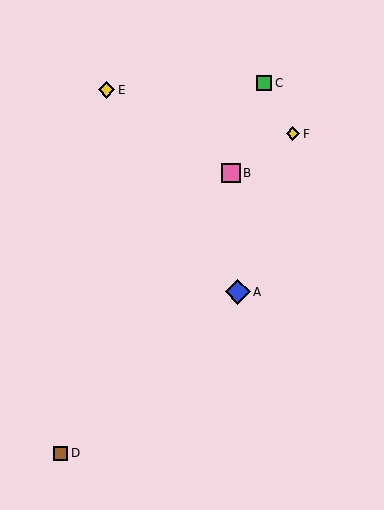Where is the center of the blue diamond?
The center of the blue diamond is at (238, 292).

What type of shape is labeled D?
Shape D is a brown square.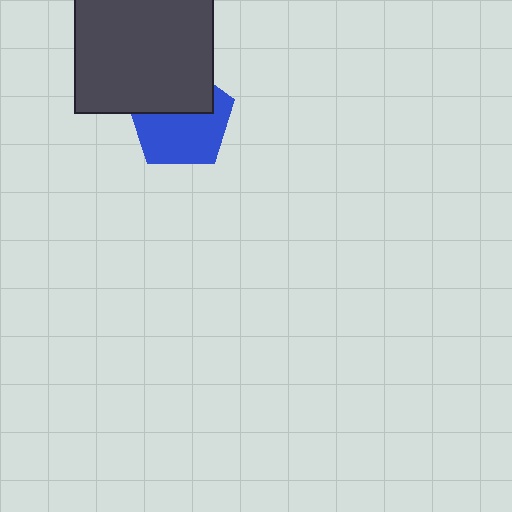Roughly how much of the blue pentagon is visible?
About half of it is visible (roughly 59%).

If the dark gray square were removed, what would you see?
You would see the complete blue pentagon.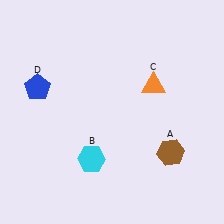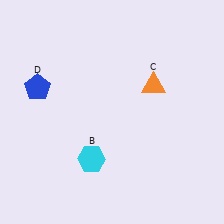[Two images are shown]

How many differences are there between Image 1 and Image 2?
There is 1 difference between the two images.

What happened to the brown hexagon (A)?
The brown hexagon (A) was removed in Image 2. It was in the bottom-right area of Image 1.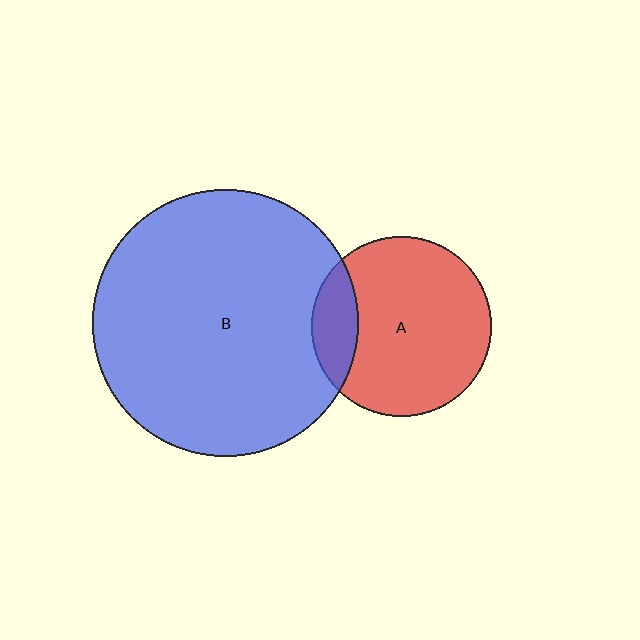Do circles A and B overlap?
Yes.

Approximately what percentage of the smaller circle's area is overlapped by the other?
Approximately 15%.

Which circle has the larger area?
Circle B (blue).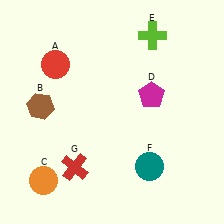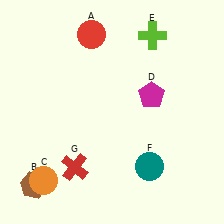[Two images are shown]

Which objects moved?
The objects that moved are: the red circle (A), the brown hexagon (B).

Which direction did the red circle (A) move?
The red circle (A) moved right.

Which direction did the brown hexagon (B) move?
The brown hexagon (B) moved down.